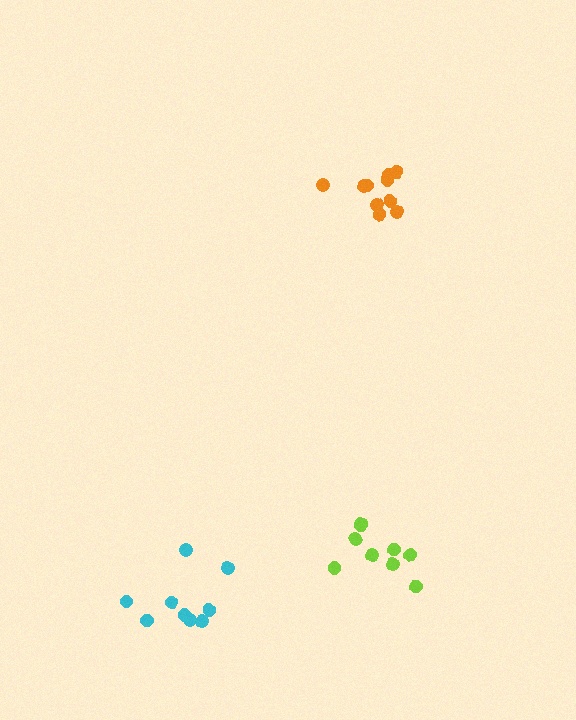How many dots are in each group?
Group 1: 9 dots, Group 2: 9 dots, Group 3: 10 dots (28 total).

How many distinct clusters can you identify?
There are 3 distinct clusters.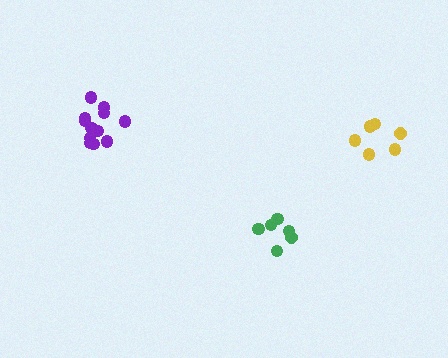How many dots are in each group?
Group 1: 6 dots, Group 2: 12 dots, Group 3: 6 dots (24 total).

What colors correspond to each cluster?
The clusters are colored: green, purple, yellow.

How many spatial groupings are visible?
There are 3 spatial groupings.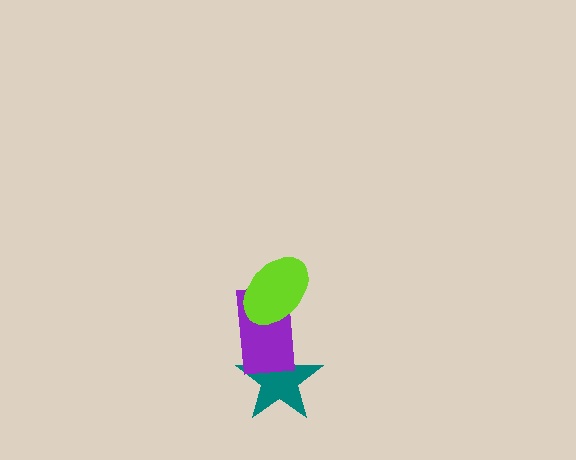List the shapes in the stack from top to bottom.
From top to bottom: the lime ellipse, the purple rectangle, the teal star.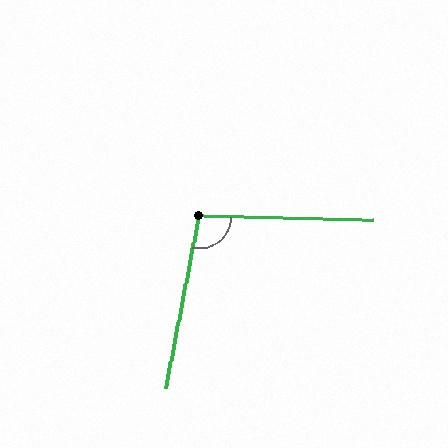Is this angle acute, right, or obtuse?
It is obtuse.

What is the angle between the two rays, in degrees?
Approximately 100 degrees.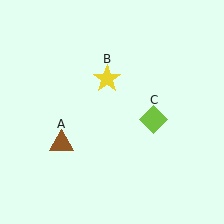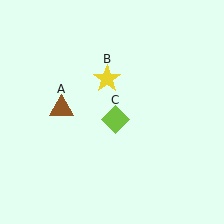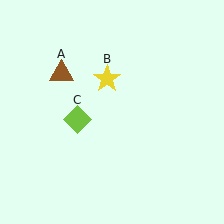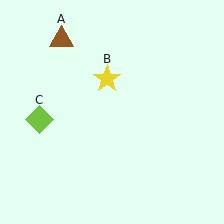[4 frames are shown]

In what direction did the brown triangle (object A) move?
The brown triangle (object A) moved up.